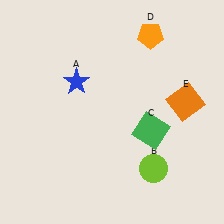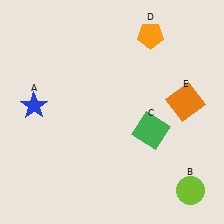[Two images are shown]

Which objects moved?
The objects that moved are: the blue star (A), the lime circle (B).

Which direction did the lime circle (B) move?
The lime circle (B) moved right.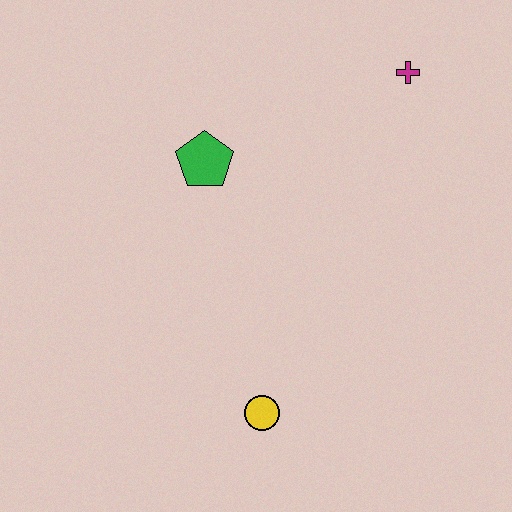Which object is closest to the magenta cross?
The green pentagon is closest to the magenta cross.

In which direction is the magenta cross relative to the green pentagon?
The magenta cross is to the right of the green pentagon.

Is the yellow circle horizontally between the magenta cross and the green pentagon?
Yes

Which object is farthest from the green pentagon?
The yellow circle is farthest from the green pentagon.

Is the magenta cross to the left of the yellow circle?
No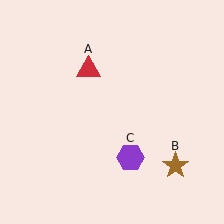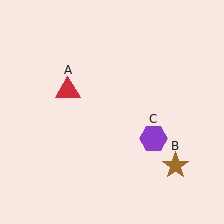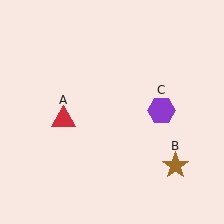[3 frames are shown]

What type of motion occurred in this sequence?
The red triangle (object A), purple hexagon (object C) rotated counterclockwise around the center of the scene.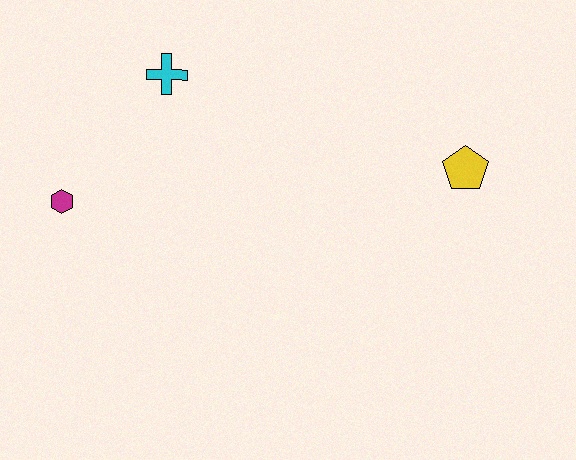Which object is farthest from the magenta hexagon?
The yellow pentagon is farthest from the magenta hexagon.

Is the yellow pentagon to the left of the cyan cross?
No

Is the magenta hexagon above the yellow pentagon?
No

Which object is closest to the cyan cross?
The magenta hexagon is closest to the cyan cross.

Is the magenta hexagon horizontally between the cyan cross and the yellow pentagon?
No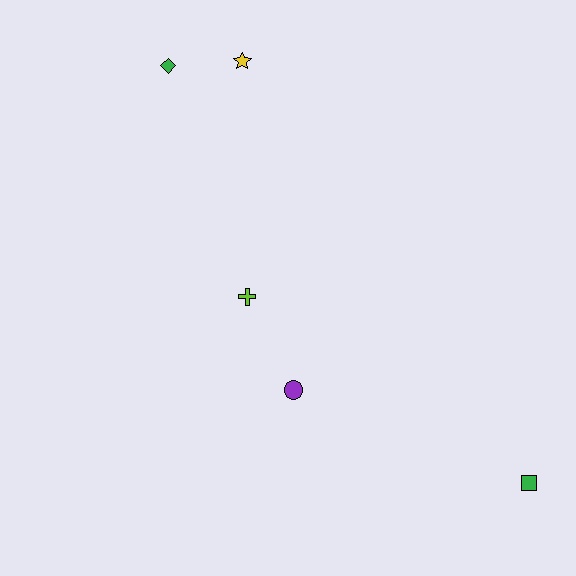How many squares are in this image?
There is 1 square.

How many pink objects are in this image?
There are no pink objects.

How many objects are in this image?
There are 5 objects.